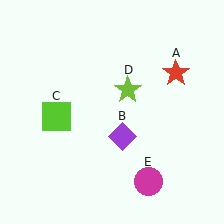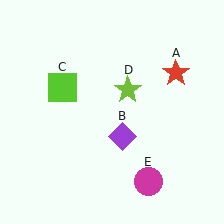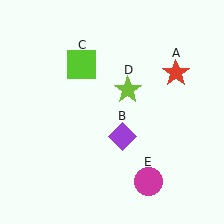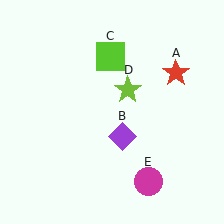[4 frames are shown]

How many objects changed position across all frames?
1 object changed position: lime square (object C).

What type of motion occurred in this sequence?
The lime square (object C) rotated clockwise around the center of the scene.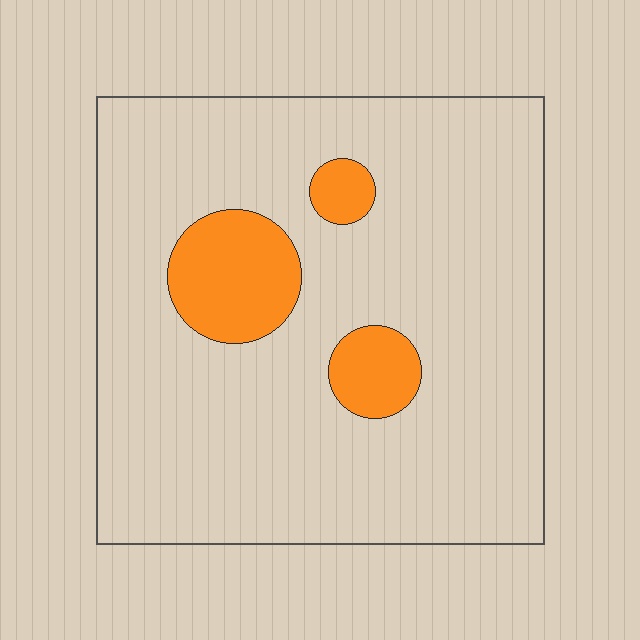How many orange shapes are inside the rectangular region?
3.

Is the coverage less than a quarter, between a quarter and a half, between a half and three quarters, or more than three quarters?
Less than a quarter.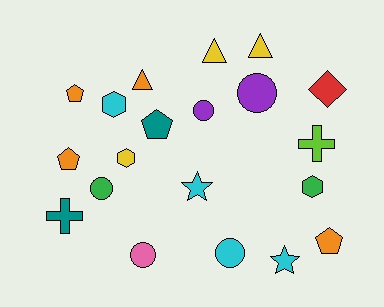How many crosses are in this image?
There are 2 crosses.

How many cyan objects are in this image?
There are 4 cyan objects.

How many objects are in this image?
There are 20 objects.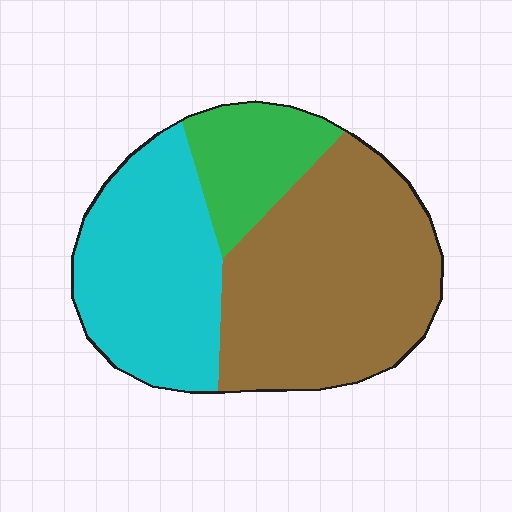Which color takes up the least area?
Green, at roughly 15%.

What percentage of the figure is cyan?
Cyan takes up about one third (1/3) of the figure.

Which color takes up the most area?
Brown, at roughly 50%.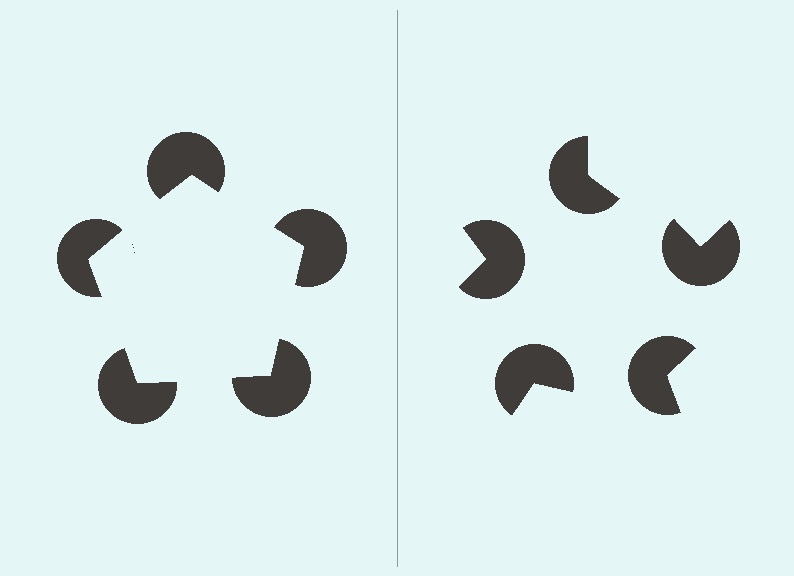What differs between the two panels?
The pac-man discs are positioned identically on both sides; only the wedge orientations differ. On the left they align to a pentagon; on the right they are misaligned.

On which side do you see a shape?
An illusory pentagon appears on the left side. On the right side the wedge cuts are rotated, so no coherent shape forms.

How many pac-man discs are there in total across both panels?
10 — 5 on each side.